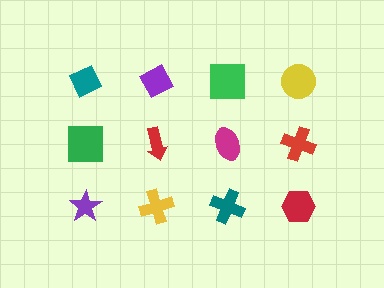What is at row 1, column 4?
A yellow circle.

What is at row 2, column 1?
A green square.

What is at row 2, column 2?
A red arrow.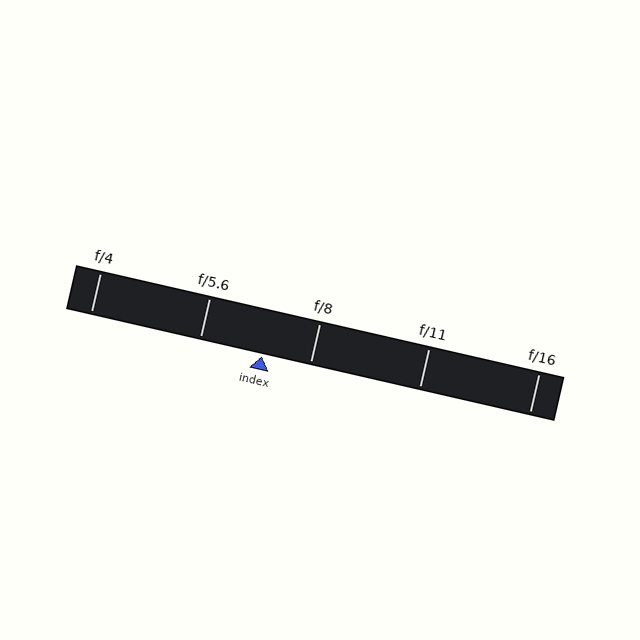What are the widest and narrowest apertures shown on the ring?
The widest aperture shown is f/4 and the narrowest is f/16.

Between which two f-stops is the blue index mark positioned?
The index mark is between f/5.6 and f/8.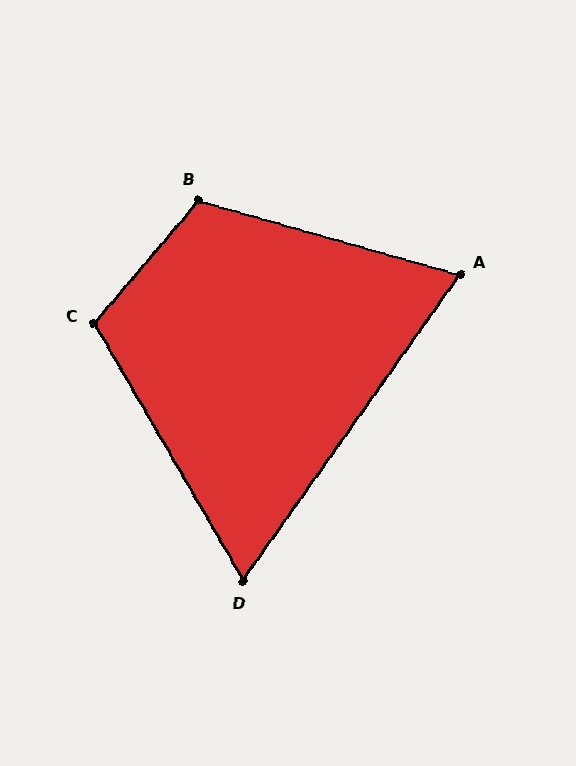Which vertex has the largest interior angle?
B, at approximately 115 degrees.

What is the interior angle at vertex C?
Approximately 109 degrees (obtuse).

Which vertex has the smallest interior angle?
D, at approximately 65 degrees.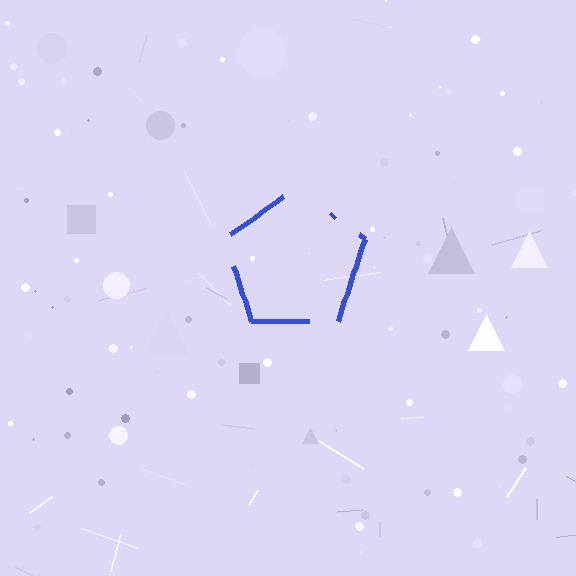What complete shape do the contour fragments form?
The contour fragments form a pentagon.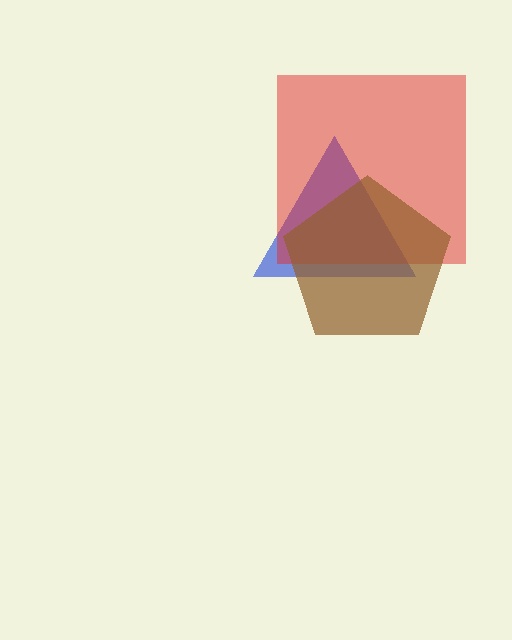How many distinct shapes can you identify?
There are 3 distinct shapes: a blue triangle, a red square, a brown pentagon.